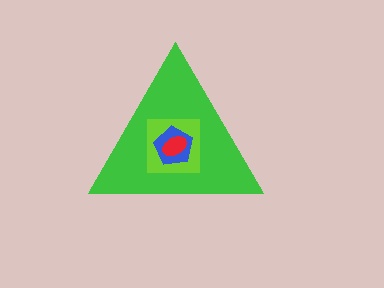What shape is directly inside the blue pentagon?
The red ellipse.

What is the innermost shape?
The red ellipse.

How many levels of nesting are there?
4.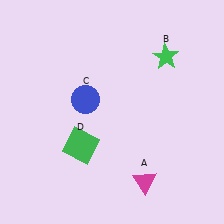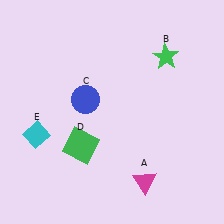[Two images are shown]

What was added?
A cyan diamond (E) was added in Image 2.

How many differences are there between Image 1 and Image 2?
There is 1 difference between the two images.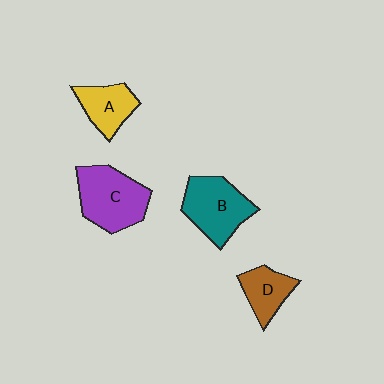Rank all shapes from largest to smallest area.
From largest to smallest: C (purple), B (teal), A (yellow), D (brown).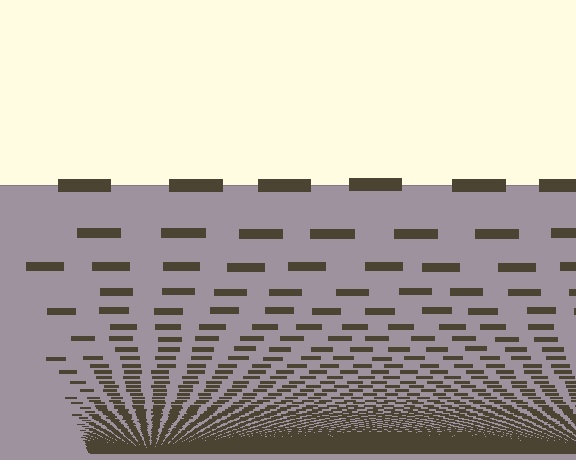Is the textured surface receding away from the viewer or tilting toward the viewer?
The surface appears to tilt toward the viewer. Texture elements get larger and sparser toward the top.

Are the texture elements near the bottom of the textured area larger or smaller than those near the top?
Smaller. The gradient is inverted — elements near the bottom are smaller and denser.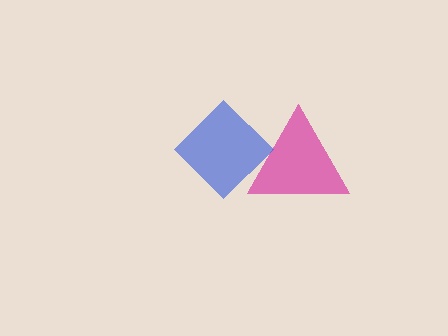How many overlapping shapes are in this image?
There are 2 overlapping shapes in the image.